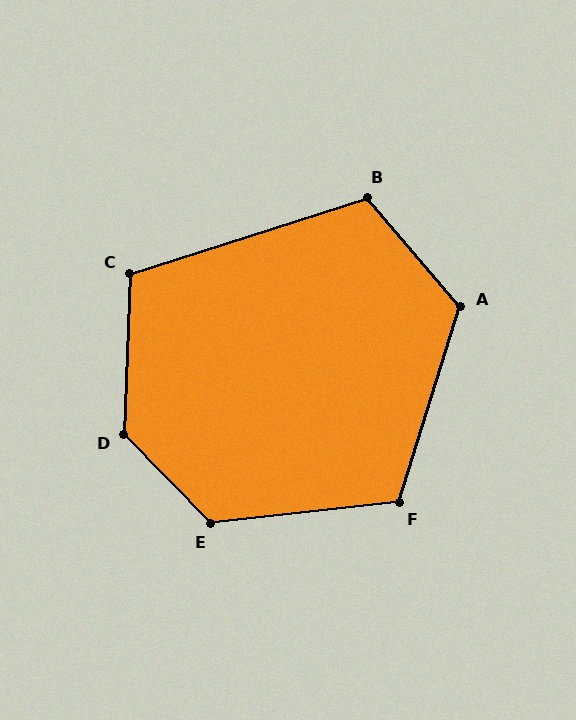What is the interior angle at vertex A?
Approximately 122 degrees (obtuse).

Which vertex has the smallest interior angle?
C, at approximately 110 degrees.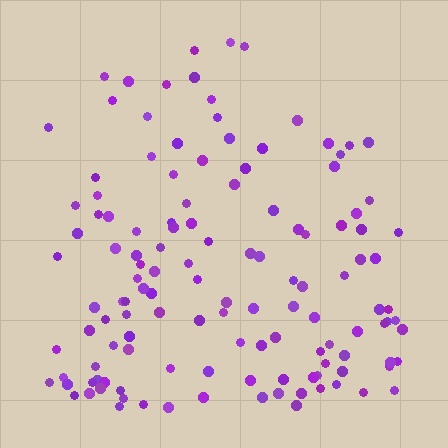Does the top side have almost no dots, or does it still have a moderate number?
Still a moderate number, just noticeably fewer than the bottom.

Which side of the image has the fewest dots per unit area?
The top.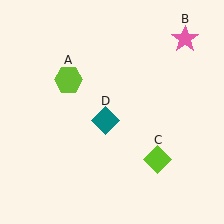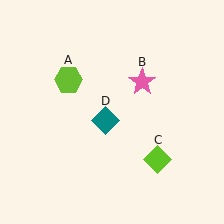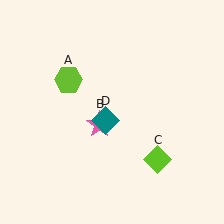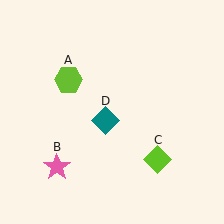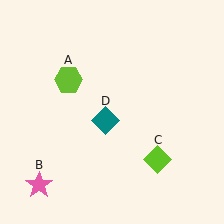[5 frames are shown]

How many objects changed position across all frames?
1 object changed position: pink star (object B).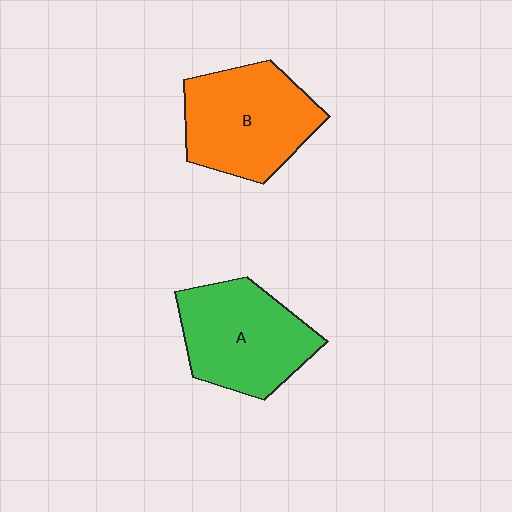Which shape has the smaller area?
Shape A (green).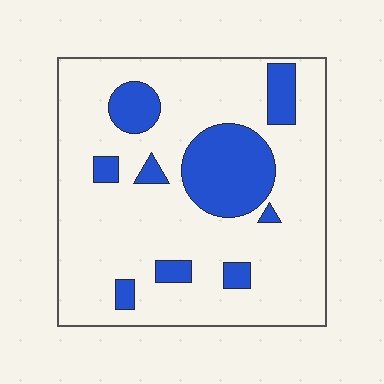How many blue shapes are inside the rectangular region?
9.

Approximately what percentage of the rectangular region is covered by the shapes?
Approximately 20%.